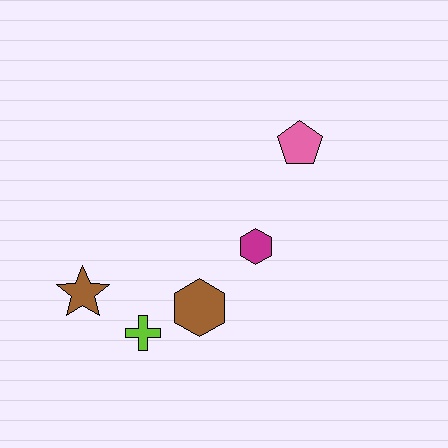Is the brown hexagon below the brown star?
Yes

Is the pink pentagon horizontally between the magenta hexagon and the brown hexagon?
No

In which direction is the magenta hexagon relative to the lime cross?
The magenta hexagon is to the right of the lime cross.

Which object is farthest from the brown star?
The pink pentagon is farthest from the brown star.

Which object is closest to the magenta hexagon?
The brown hexagon is closest to the magenta hexagon.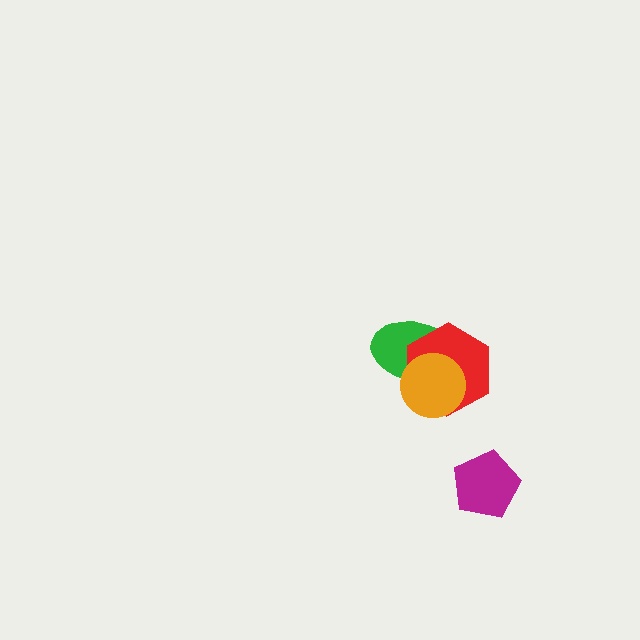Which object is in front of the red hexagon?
The orange circle is in front of the red hexagon.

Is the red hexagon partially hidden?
Yes, it is partially covered by another shape.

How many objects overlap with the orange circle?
2 objects overlap with the orange circle.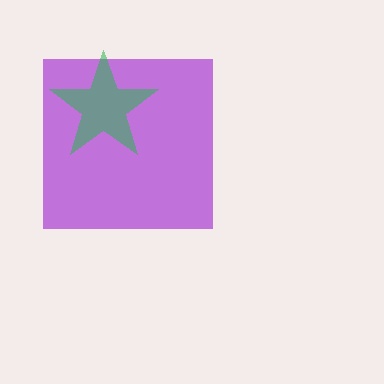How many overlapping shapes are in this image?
There are 2 overlapping shapes in the image.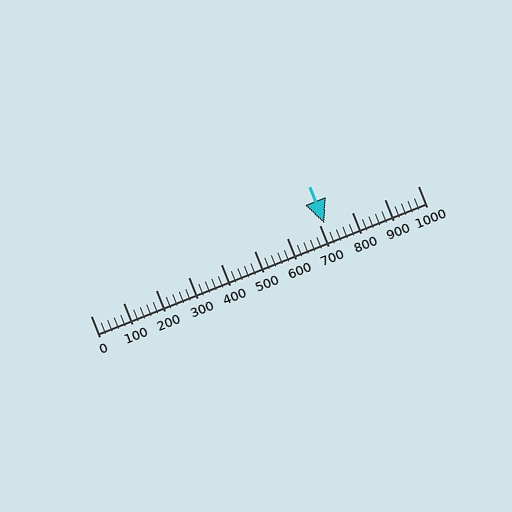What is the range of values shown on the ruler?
The ruler shows values from 0 to 1000.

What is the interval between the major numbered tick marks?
The major tick marks are spaced 100 units apart.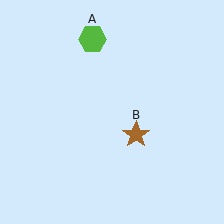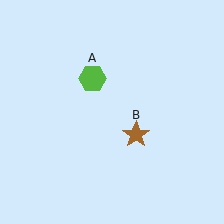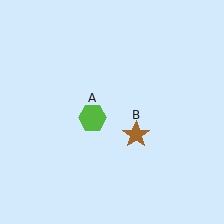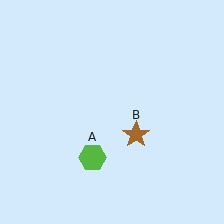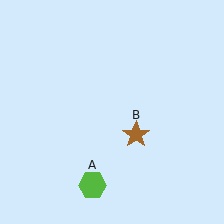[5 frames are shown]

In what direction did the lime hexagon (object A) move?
The lime hexagon (object A) moved down.